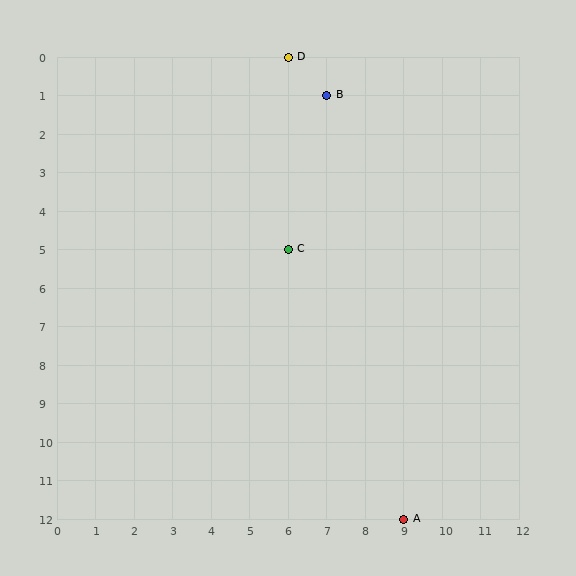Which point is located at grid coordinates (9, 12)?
Point A is at (9, 12).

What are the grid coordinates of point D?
Point D is at grid coordinates (6, 0).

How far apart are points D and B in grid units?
Points D and B are 1 column and 1 row apart (about 1.4 grid units diagonally).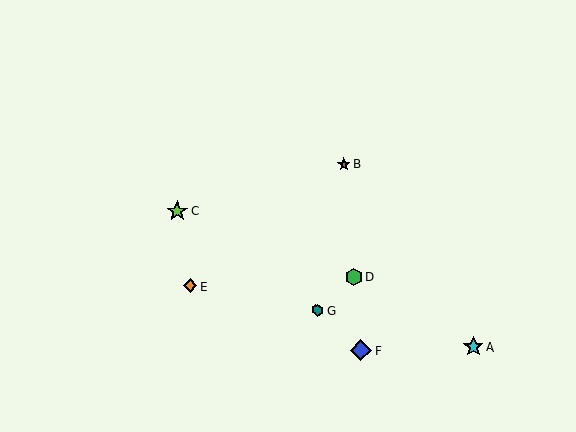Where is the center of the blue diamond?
The center of the blue diamond is at (361, 350).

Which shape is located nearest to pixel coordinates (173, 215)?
The lime star (labeled C) at (177, 211) is nearest to that location.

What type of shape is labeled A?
Shape A is a cyan star.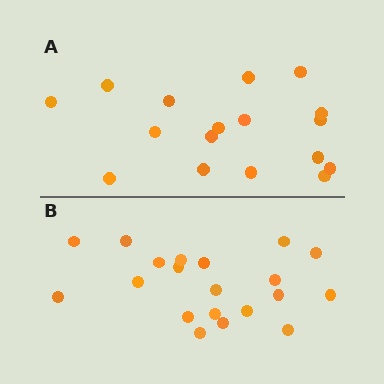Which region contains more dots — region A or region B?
Region B (the bottom region) has more dots.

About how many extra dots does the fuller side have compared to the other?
Region B has just a few more — roughly 2 or 3 more dots than region A.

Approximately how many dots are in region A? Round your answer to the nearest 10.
About 20 dots. (The exact count is 17, which rounds to 20.)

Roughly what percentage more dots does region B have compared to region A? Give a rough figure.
About 20% more.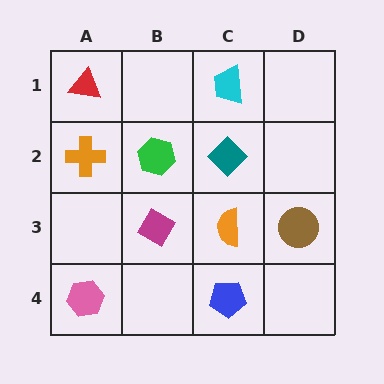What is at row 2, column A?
An orange cross.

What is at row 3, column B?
A magenta diamond.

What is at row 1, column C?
A cyan trapezoid.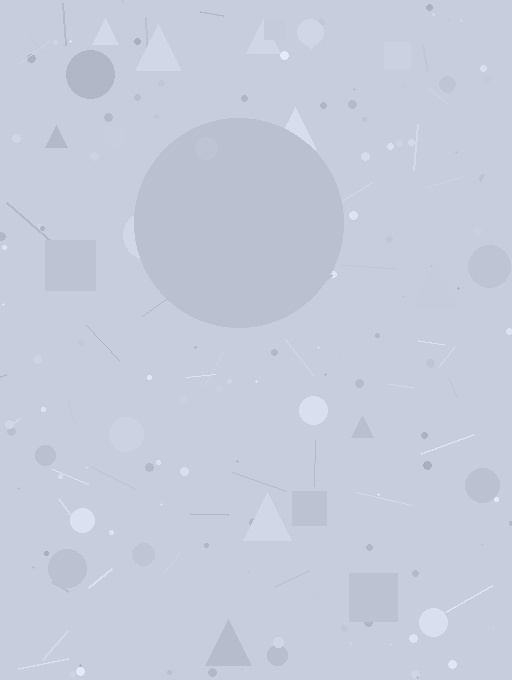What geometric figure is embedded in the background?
A circle is embedded in the background.